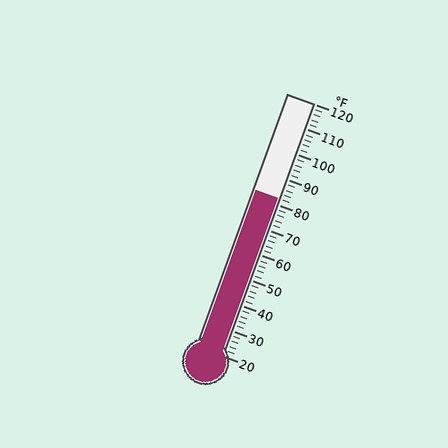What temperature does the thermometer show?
The thermometer shows approximately 82°F.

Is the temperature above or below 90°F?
The temperature is below 90°F.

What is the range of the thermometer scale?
The thermometer scale ranges from 20°F to 120°F.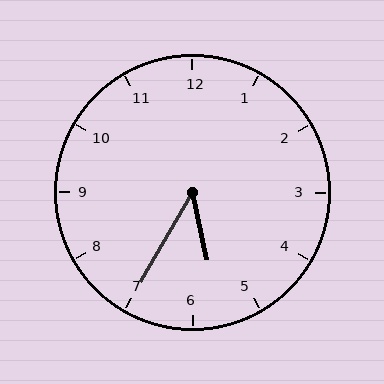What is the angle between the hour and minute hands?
Approximately 42 degrees.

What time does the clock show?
5:35.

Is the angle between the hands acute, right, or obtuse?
It is acute.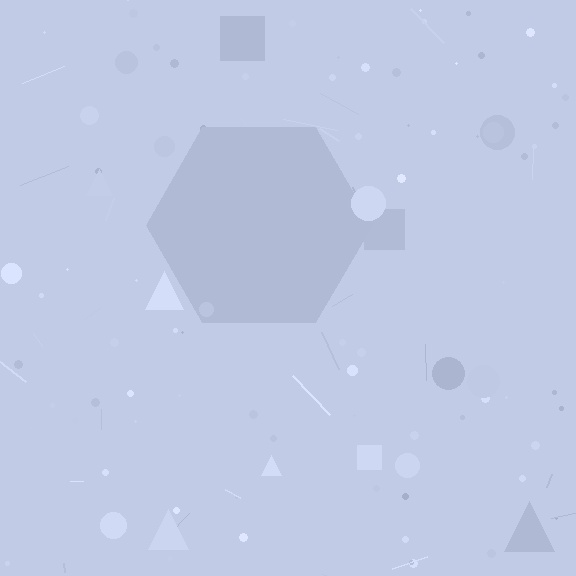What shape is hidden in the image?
A hexagon is hidden in the image.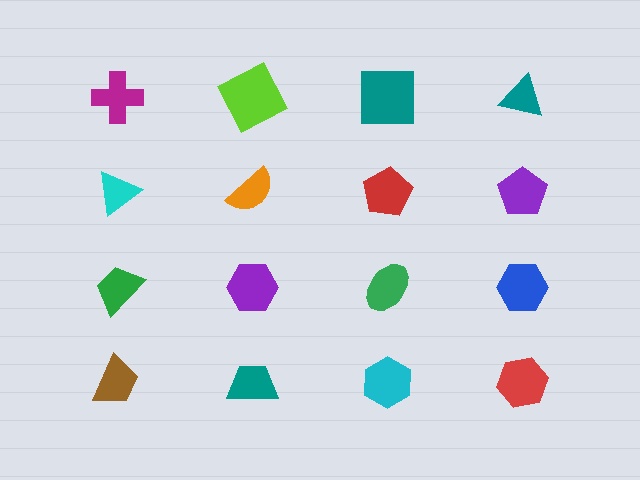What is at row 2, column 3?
A red pentagon.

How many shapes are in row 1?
4 shapes.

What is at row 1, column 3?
A teal square.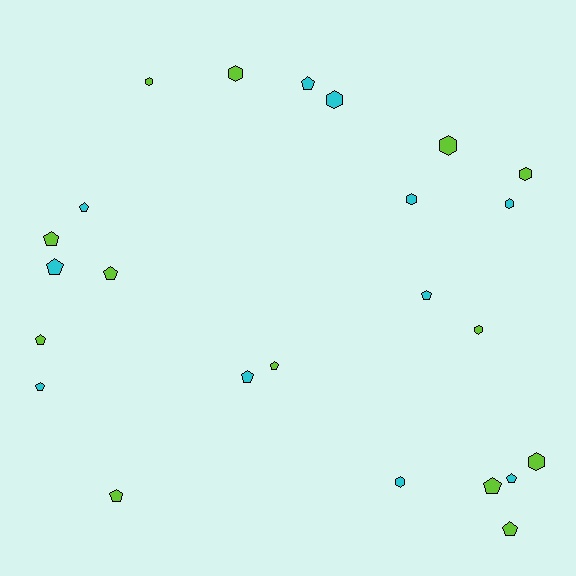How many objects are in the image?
There are 24 objects.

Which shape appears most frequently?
Pentagon, with 14 objects.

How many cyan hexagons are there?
There are 4 cyan hexagons.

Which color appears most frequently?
Lime, with 13 objects.